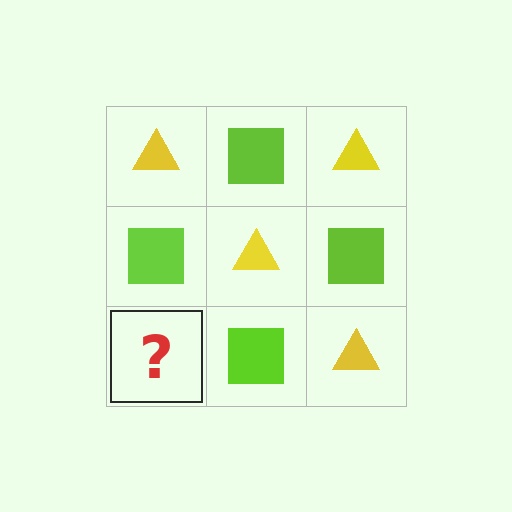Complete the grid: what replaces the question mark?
The question mark should be replaced with a yellow triangle.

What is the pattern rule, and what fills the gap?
The rule is that it alternates yellow triangle and lime square in a checkerboard pattern. The gap should be filled with a yellow triangle.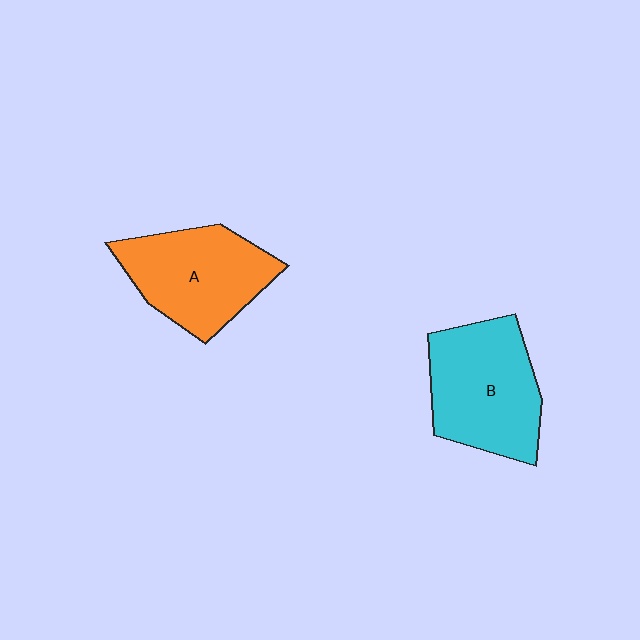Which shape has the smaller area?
Shape A (orange).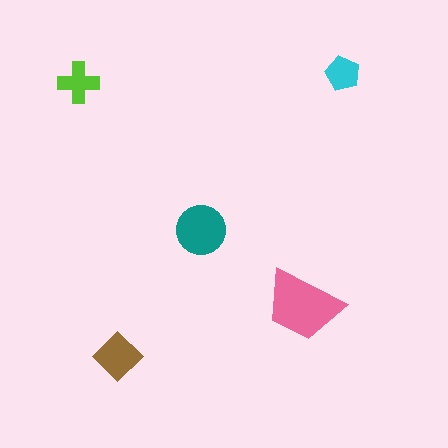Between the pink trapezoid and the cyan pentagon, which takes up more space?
The pink trapezoid.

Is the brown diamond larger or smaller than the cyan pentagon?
Larger.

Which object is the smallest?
The cyan pentagon.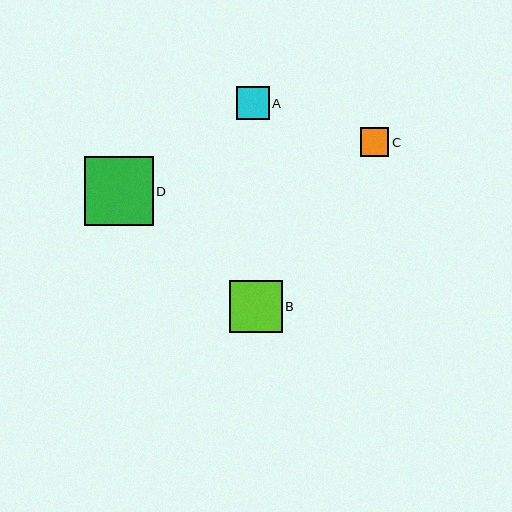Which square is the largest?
Square D is the largest with a size of approximately 69 pixels.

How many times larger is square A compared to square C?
Square A is approximately 1.2 times the size of square C.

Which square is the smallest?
Square C is the smallest with a size of approximately 29 pixels.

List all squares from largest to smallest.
From largest to smallest: D, B, A, C.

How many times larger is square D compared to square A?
Square D is approximately 2.1 times the size of square A.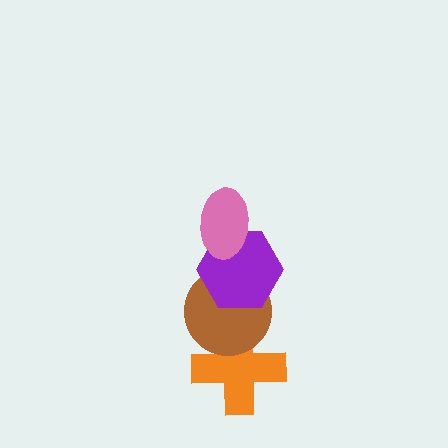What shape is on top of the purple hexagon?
The pink ellipse is on top of the purple hexagon.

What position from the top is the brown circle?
The brown circle is 3rd from the top.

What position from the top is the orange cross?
The orange cross is 4th from the top.